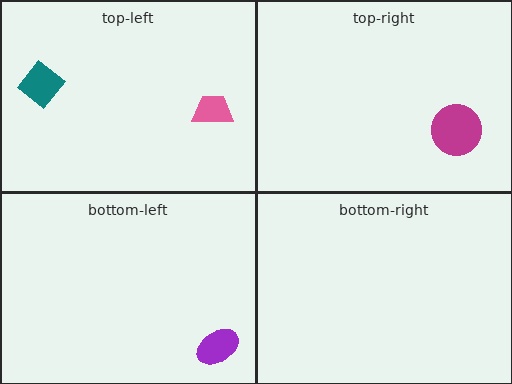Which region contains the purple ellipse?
The bottom-left region.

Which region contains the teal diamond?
The top-left region.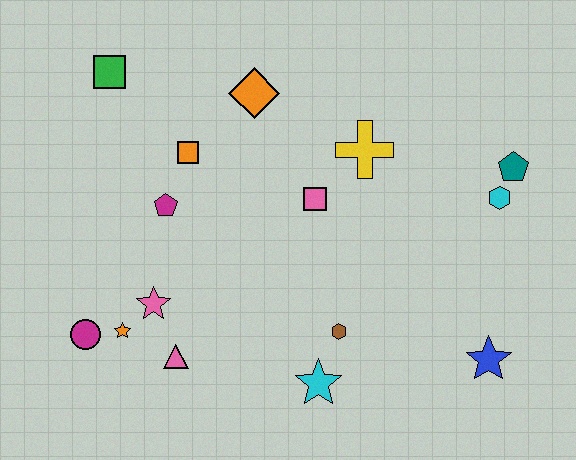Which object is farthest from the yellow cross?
The magenta circle is farthest from the yellow cross.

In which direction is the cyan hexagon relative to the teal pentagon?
The cyan hexagon is below the teal pentagon.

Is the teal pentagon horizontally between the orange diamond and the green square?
No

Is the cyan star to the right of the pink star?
Yes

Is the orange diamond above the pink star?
Yes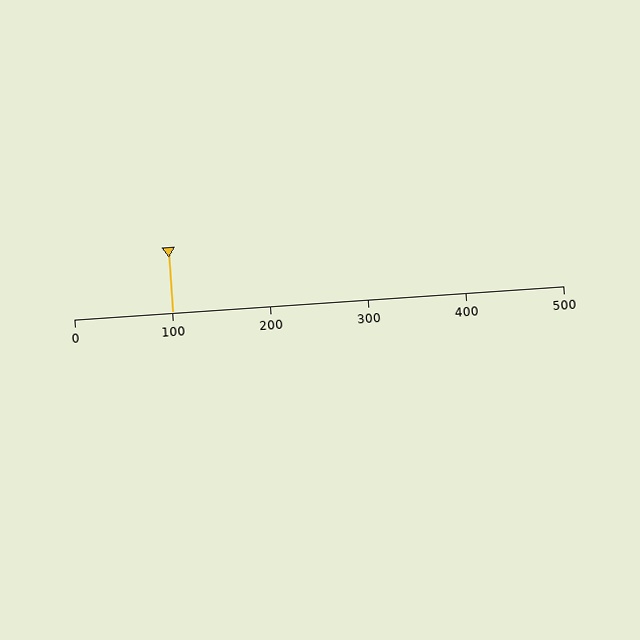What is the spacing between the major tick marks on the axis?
The major ticks are spaced 100 apart.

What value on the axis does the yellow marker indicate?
The marker indicates approximately 100.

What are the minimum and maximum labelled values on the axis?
The axis runs from 0 to 500.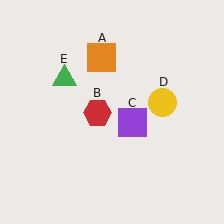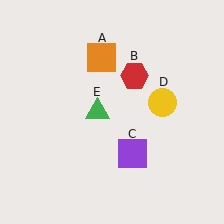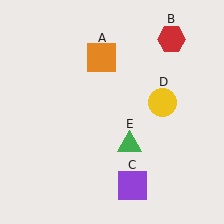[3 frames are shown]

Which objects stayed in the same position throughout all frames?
Orange square (object A) and yellow circle (object D) remained stationary.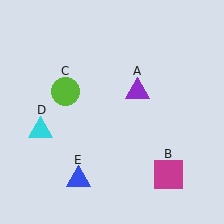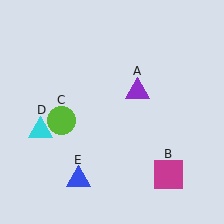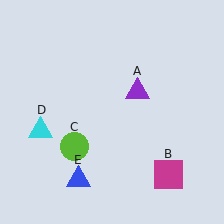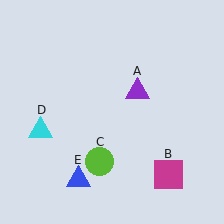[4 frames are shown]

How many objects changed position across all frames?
1 object changed position: lime circle (object C).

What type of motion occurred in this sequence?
The lime circle (object C) rotated counterclockwise around the center of the scene.